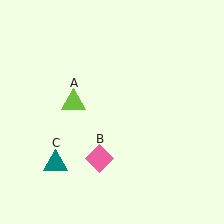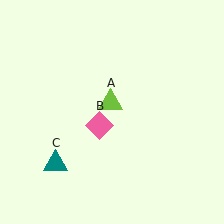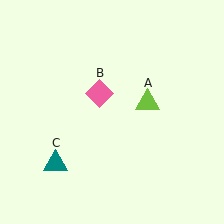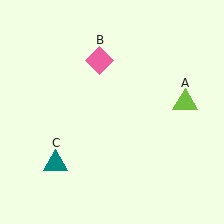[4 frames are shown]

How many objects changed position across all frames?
2 objects changed position: lime triangle (object A), pink diamond (object B).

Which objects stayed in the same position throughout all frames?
Teal triangle (object C) remained stationary.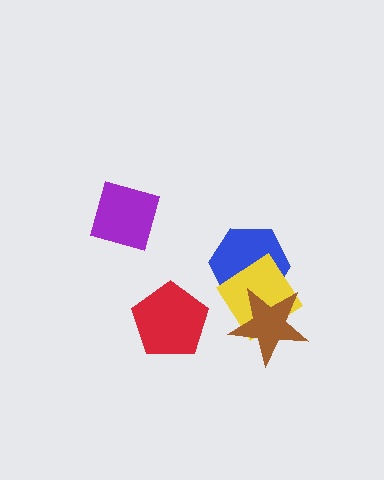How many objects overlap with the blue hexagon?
2 objects overlap with the blue hexagon.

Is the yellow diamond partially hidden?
Yes, it is partially covered by another shape.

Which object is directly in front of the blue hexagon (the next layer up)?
The yellow diamond is directly in front of the blue hexagon.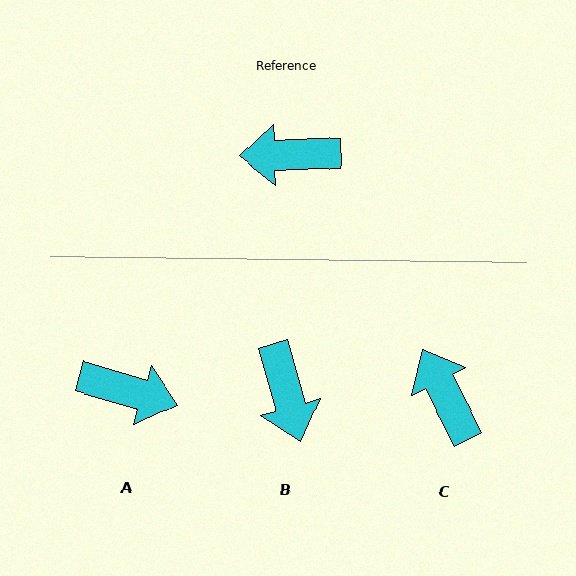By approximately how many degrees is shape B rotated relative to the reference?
Approximately 104 degrees counter-clockwise.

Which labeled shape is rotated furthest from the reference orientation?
A, about 161 degrees away.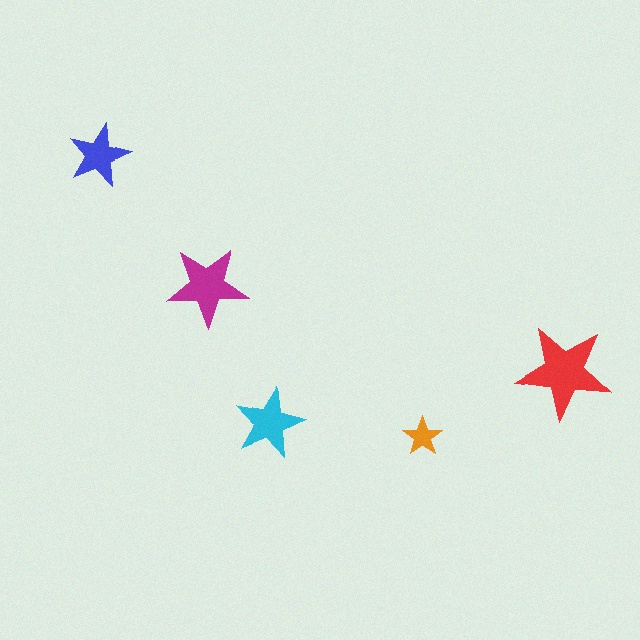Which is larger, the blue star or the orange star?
The blue one.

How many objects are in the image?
There are 5 objects in the image.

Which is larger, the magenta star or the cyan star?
The magenta one.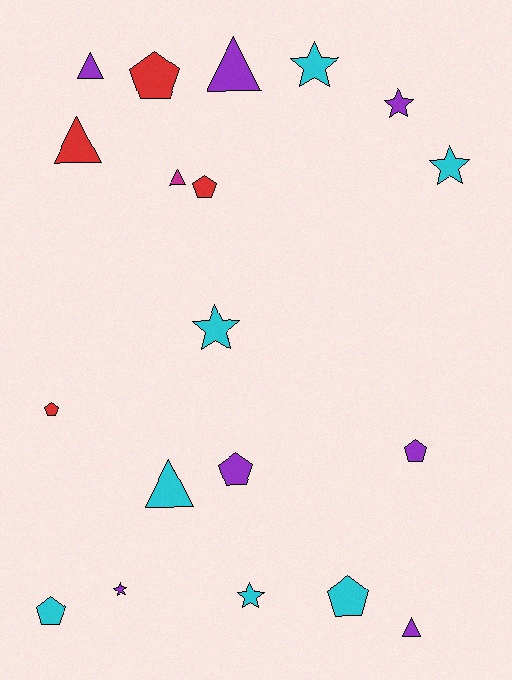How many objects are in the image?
There are 19 objects.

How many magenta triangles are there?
There is 1 magenta triangle.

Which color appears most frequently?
Cyan, with 7 objects.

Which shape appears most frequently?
Pentagon, with 7 objects.